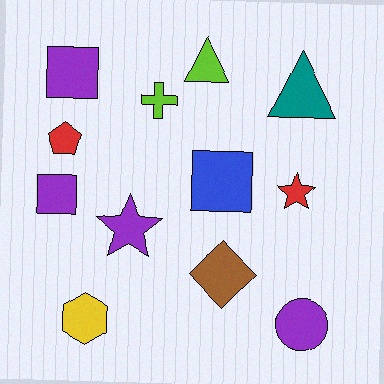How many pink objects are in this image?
There are no pink objects.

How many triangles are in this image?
There are 2 triangles.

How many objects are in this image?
There are 12 objects.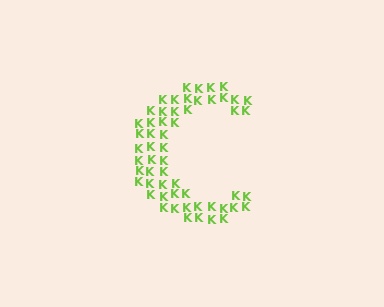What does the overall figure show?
The overall figure shows the letter C.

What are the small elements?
The small elements are letter K's.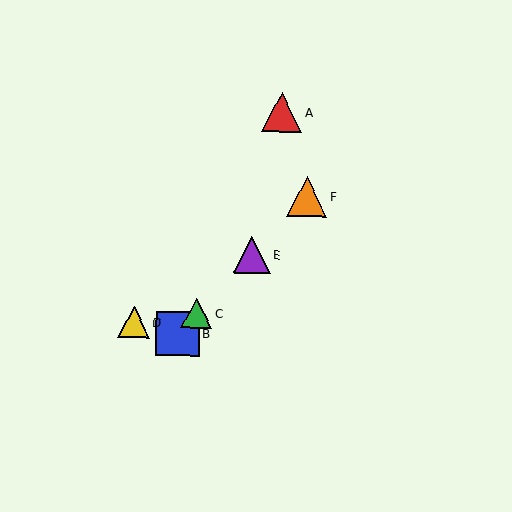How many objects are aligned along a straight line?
4 objects (B, C, E, F) are aligned along a straight line.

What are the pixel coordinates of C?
Object C is at (197, 313).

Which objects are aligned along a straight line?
Objects B, C, E, F are aligned along a straight line.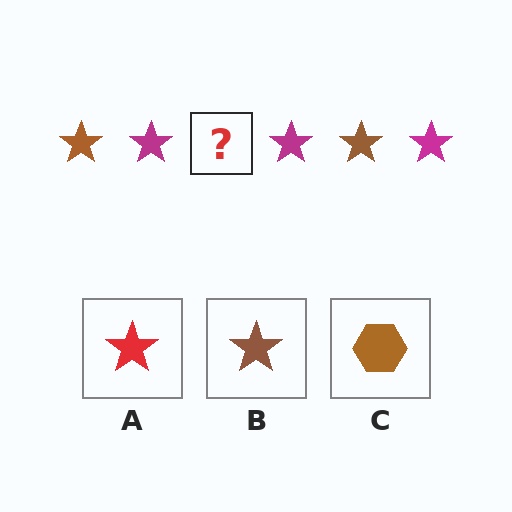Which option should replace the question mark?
Option B.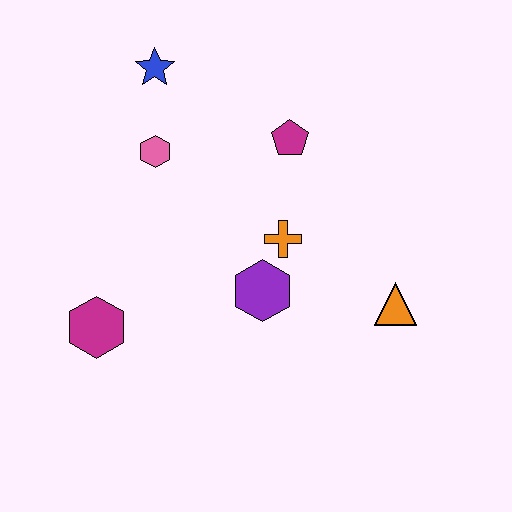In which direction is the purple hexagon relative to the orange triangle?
The purple hexagon is to the left of the orange triangle.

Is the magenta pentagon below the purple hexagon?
No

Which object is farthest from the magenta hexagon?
The orange triangle is farthest from the magenta hexagon.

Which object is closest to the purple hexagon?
The orange cross is closest to the purple hexagon.